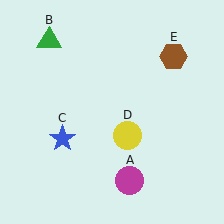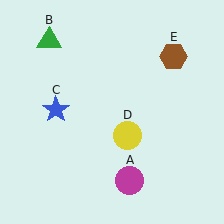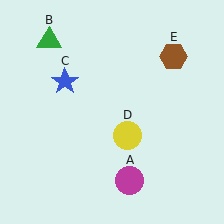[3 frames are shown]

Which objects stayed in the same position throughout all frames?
Magenta circle (object A) and green triangle (object B) and yellow circle (object D) and brown hexagon (object E) remained stationary.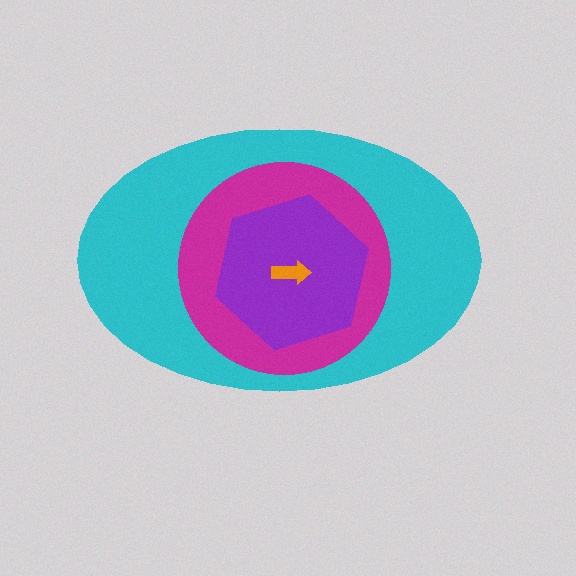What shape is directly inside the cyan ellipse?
The magenta circle.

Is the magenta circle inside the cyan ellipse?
Yes.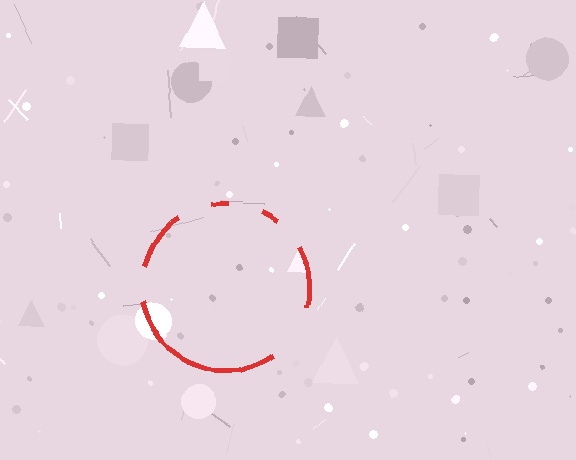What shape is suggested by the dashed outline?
The dashed outline suggests a circle.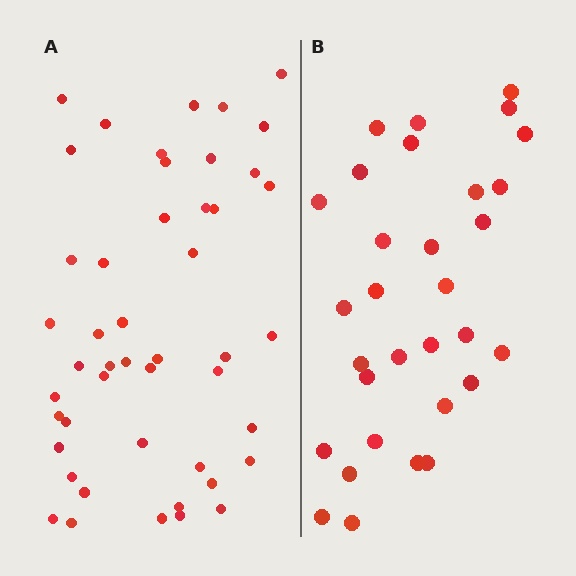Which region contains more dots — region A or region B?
Region A (the left region) has more dots.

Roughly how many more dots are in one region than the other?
Region A has approximately 15 more dots than region B.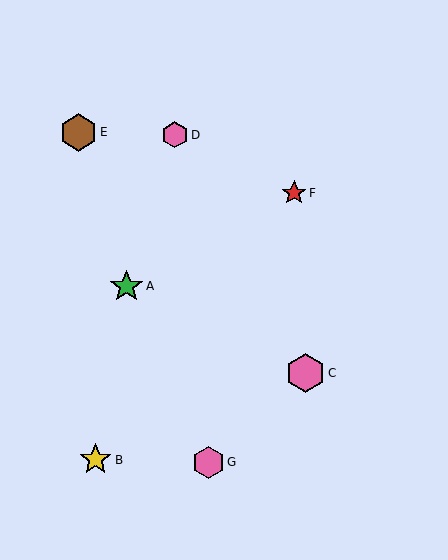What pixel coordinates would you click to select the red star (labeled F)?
Click at (294, 193) to select the red star F.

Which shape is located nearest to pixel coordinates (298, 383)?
The pink hexagon (labeled C) at (306, 373) is nearest to that location.